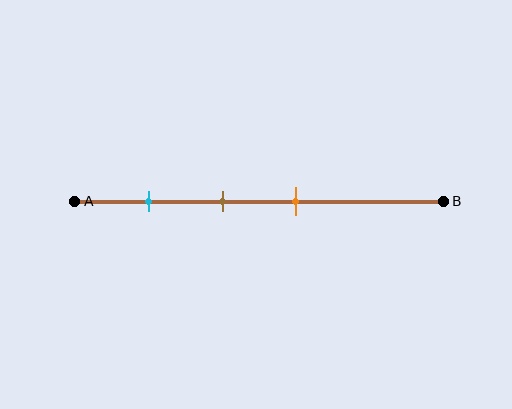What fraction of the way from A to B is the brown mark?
The brown mark is approximately 40% (0.4) of the way from A to B.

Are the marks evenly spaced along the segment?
Yes, the marks are approximately evenly spaced.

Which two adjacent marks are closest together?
The brown and orange marks are the closest adjacent pair.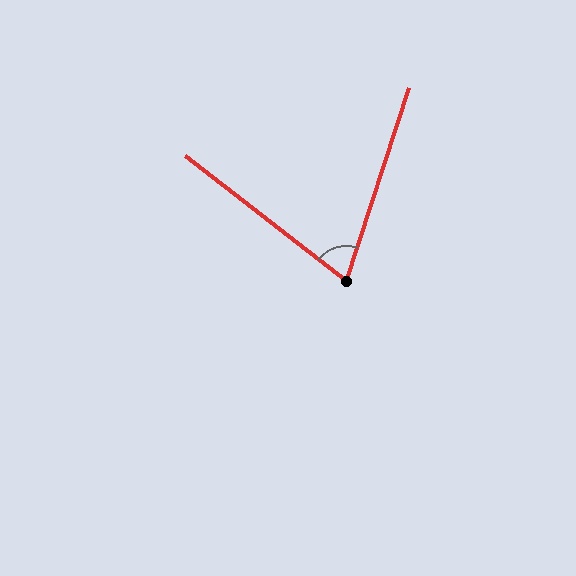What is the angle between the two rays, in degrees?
Approximately 70 degrees.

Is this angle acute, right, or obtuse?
It is acute.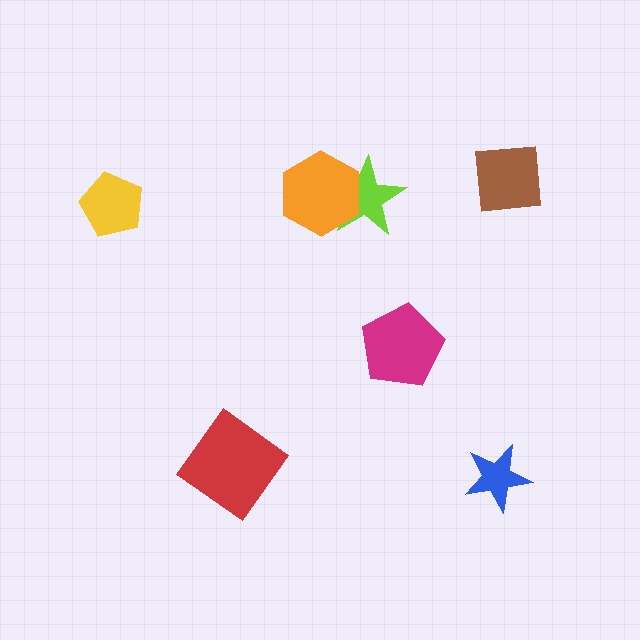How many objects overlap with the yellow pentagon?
0 objects overlap with the yellow pentagon.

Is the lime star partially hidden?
Yes, it is partially covered by another shape.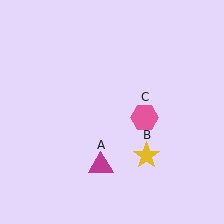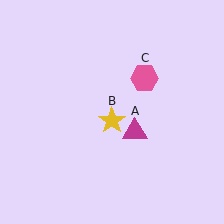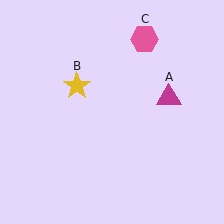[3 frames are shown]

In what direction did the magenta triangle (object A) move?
The magenta triangle (object A) moved up and to the right.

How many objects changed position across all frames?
3 objects changed position: magenta triangle (object A), yellow star (object B), pink hexagon (object C).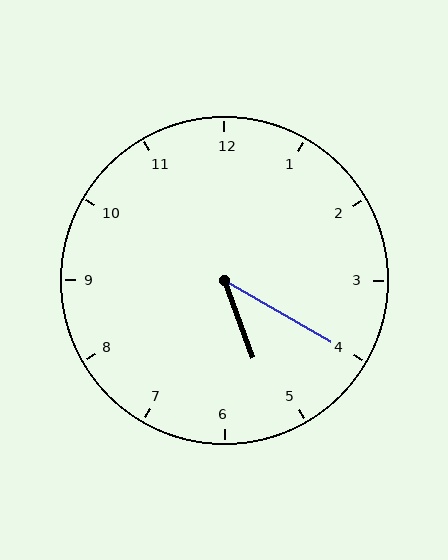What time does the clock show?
5:20.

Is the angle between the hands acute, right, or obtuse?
It is acute.